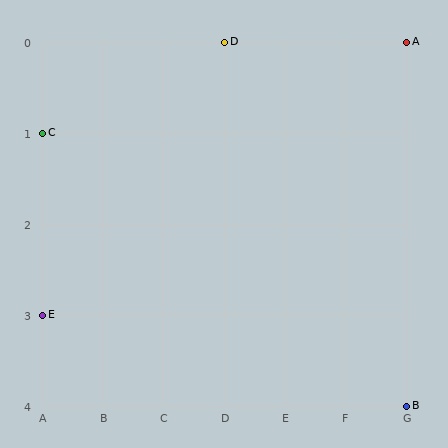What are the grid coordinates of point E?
Point E is at grid coordinates (A, 3).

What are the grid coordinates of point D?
Point D is at grid coordinates (D, 0).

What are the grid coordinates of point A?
Point A is at grid coordinates (G, 0).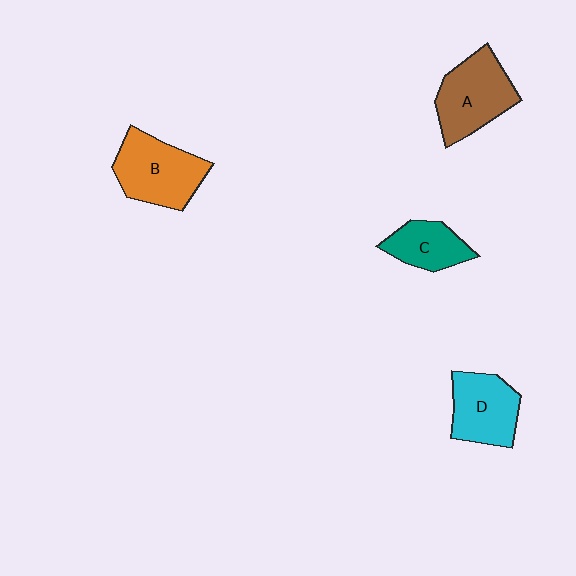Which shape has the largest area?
Shape B (orange).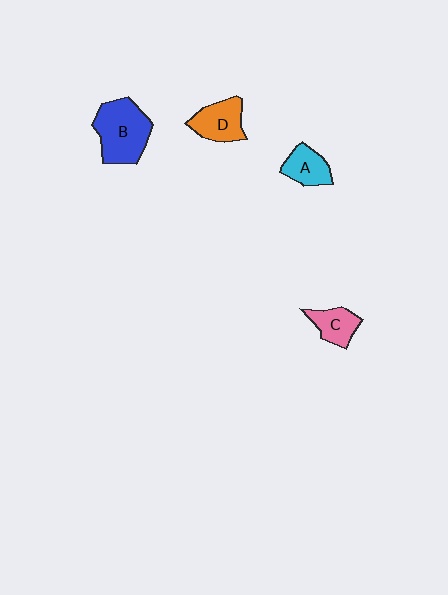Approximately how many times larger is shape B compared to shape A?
Approximately 2.0 times.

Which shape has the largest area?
Shape B (blue).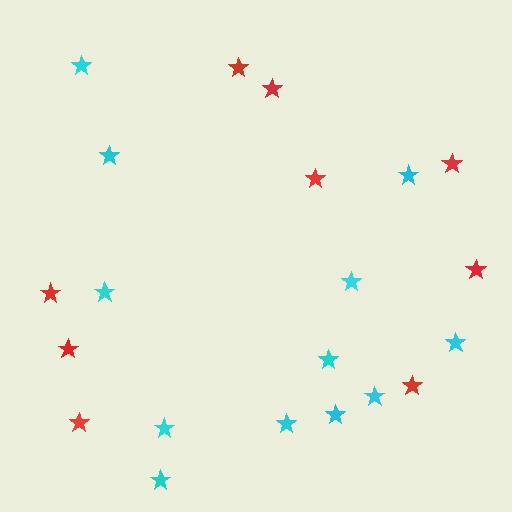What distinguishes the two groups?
There are 2 groups: one group of cyan stars (12) and one group of red stars (9).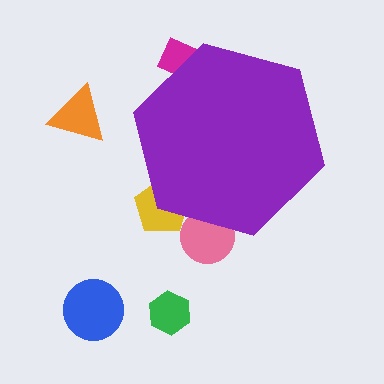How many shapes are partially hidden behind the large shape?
3 shapes are partially hidden.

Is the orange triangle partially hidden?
No, the orange triangle is fully visible.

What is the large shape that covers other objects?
A purple hexagon.